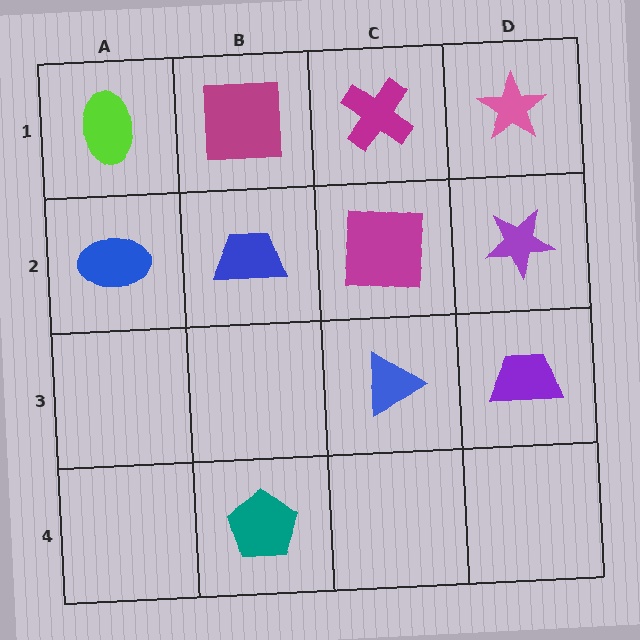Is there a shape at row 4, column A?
No, that cell is empty.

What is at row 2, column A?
A blue ellipse.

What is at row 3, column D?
A purple trapezoid.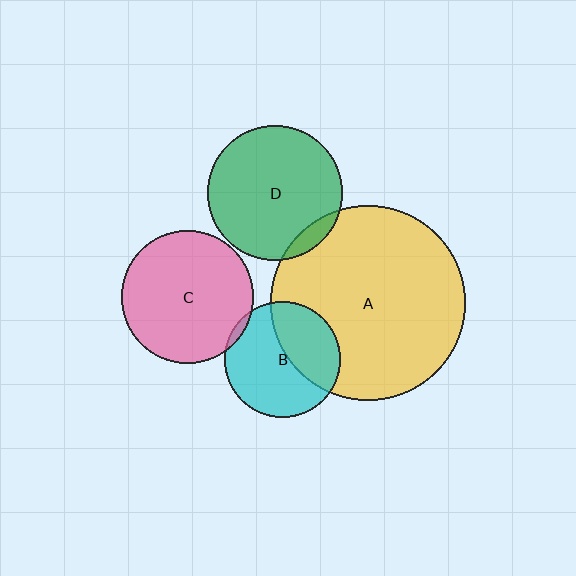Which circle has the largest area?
Circle A (yellow).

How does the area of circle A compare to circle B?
Approximately 2.8 times.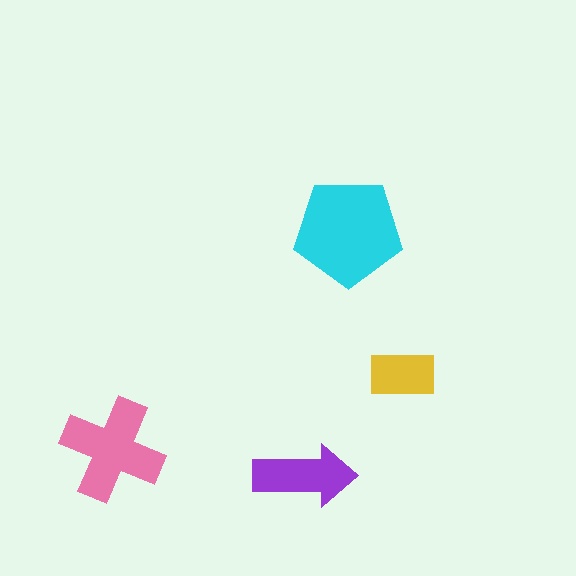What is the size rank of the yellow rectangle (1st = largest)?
4th.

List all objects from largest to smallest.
The cyan pentagon, the pink cross, the purple arrow, the yellow rectangle.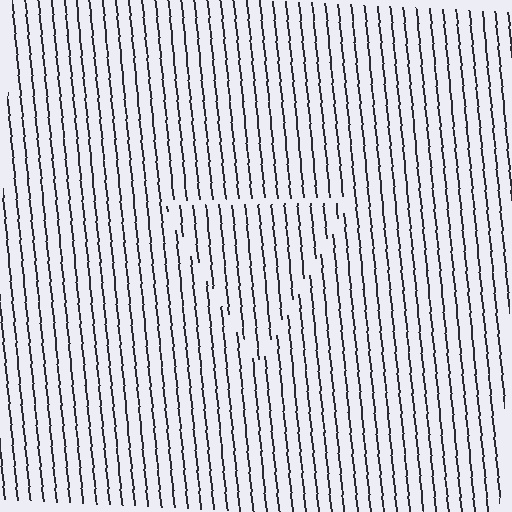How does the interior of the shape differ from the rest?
The interior of the shape contains the same grating, shifted by half a period — the contour is defined by the phase discontinuity where line-ends from the inner and outer gratings abut.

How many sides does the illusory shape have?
3 sides — the line-ends trace a triangle.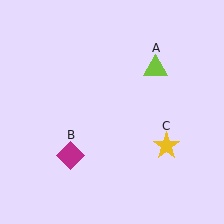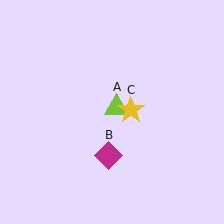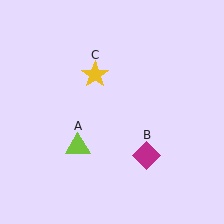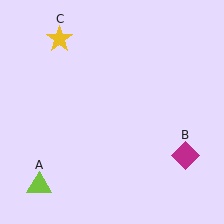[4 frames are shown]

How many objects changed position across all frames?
3 objects changed position: lime triangle (object A), magenta diamond (object B), yellow star (object C).